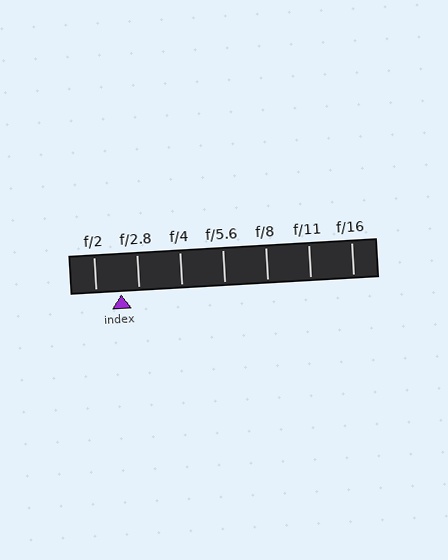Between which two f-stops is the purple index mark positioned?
The index mark is between f/2 and f/2.8.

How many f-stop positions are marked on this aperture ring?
There are 7 f-stop positions marked.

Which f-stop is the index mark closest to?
The index mark is closest to f/2.8.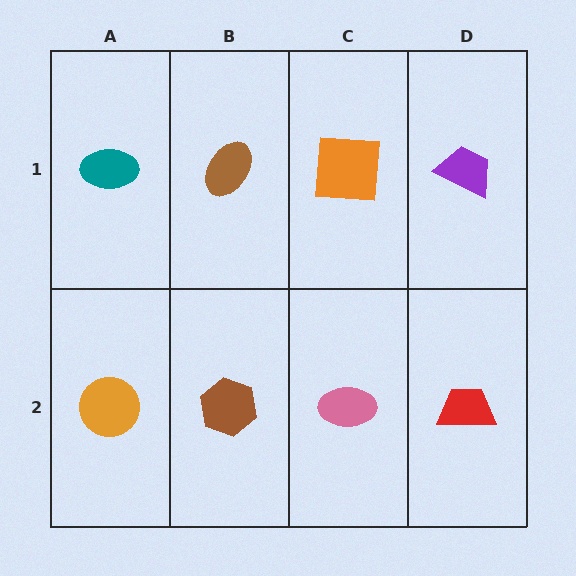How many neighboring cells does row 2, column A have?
2.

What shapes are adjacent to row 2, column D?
A purple trapezoid (row 1, column D), a pink ellipse (row 2, column C).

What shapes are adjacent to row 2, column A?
A teal ellipse (row 1, column A), a brown hexagon (row 2, column B).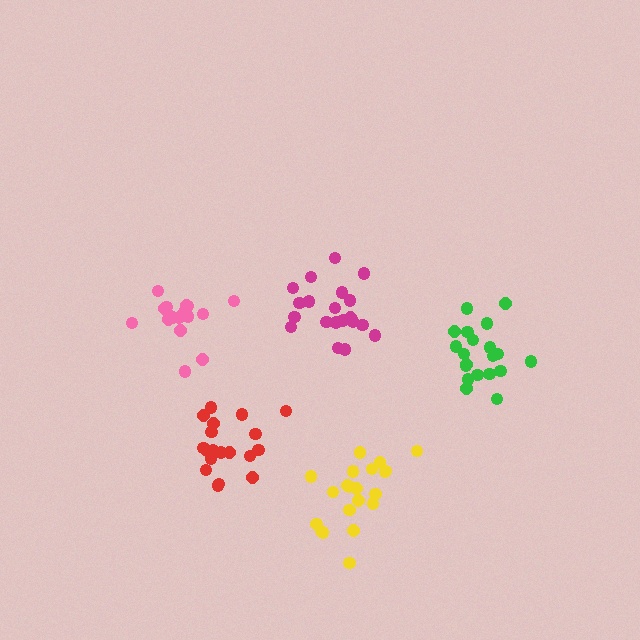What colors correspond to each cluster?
The clusters are colored: magenta, red, pink, green, yellow.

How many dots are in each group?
Group 1: 20 dots, Group 2: 19 dots, Group 3: 17 dots, Group 4: 20 dots, Group 5: 21 dots (97 total).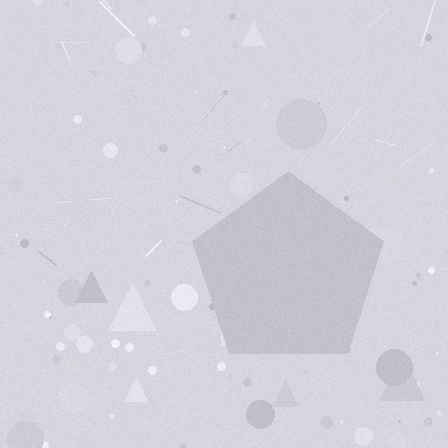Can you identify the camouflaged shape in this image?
The camouflaged shape is a pentagon.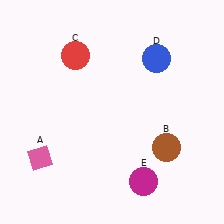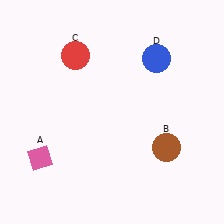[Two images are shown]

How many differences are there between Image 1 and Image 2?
There is 1 difference between the two images.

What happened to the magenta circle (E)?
The magenta circle (E) was removed in Image 2. It was in the bottom-right area of Image 1.